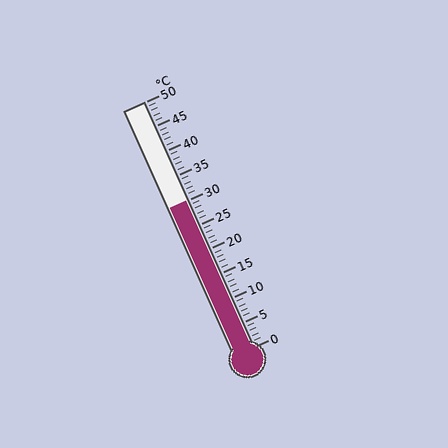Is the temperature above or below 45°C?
The temperature is below 45°C.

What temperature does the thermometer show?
The thermometer shows approximately 30°C.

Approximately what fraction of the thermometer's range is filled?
The thermometer is filled to approximately 60% of its range.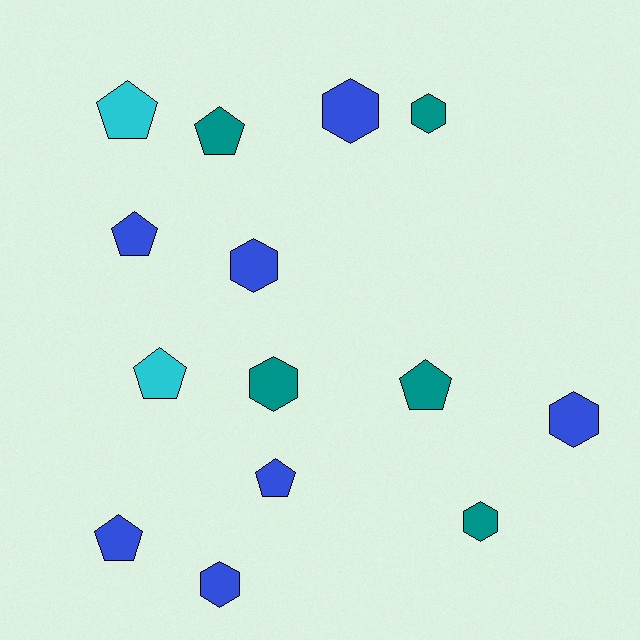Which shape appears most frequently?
Pentagon, with 7 objects.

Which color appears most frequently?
Blue, with 7 objects.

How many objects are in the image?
There are 14 objects.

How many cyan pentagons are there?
There are 2 cyan pentagons.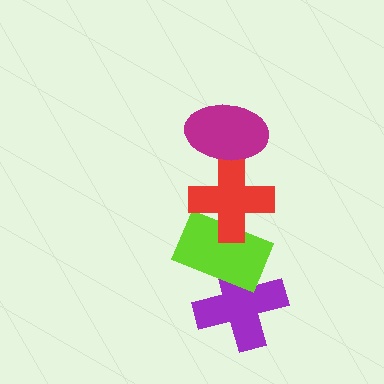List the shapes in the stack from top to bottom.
From top to bottom: the magenta ellipse, the red cross, the lime rectangle, the purple cross.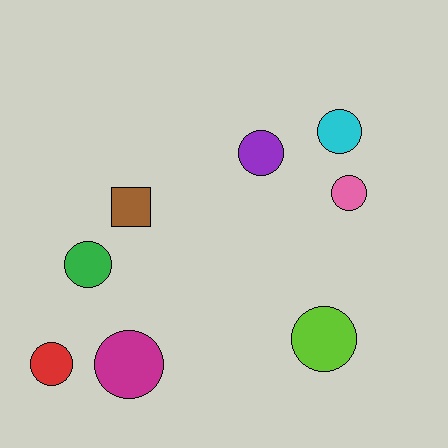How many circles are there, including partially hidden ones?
There are 7 circles.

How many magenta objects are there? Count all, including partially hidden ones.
There is 1 magenta object.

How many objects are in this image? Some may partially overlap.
There are 8 objects.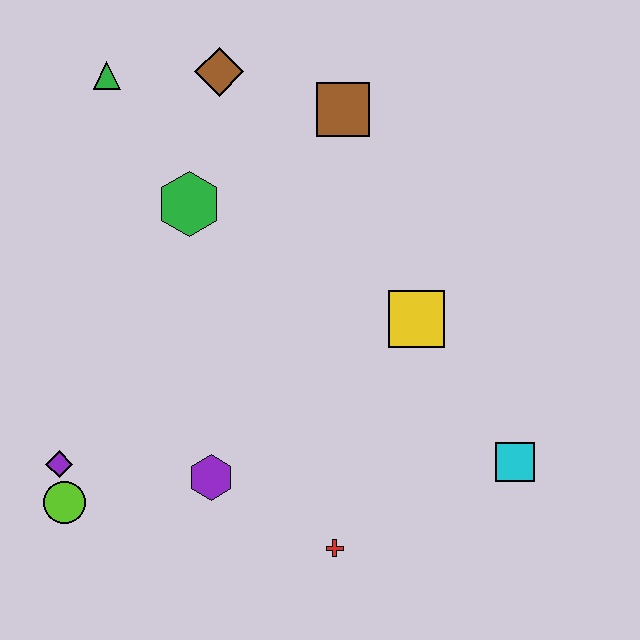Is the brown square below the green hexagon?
No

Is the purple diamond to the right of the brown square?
No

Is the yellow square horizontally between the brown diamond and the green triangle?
No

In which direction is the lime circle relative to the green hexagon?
The lime circle is below the green hexagon.